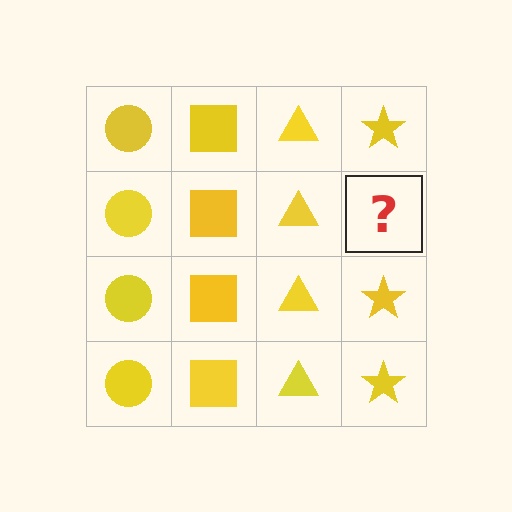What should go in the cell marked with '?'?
The missing cell should contain a yellow star.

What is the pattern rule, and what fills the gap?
The rule is that each column has a consistent shape. The gap should be filled with a yellow star.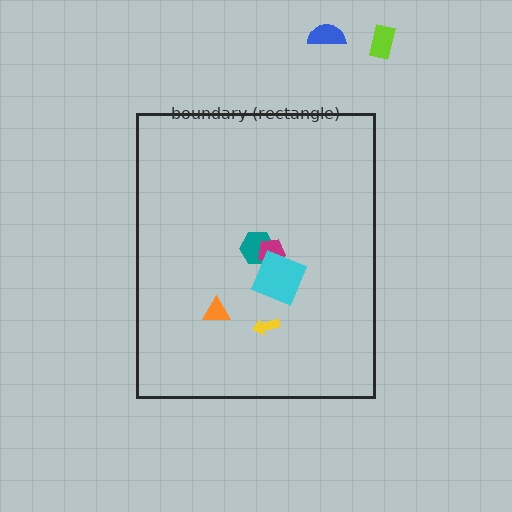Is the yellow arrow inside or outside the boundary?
Inside.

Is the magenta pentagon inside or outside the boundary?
Inside.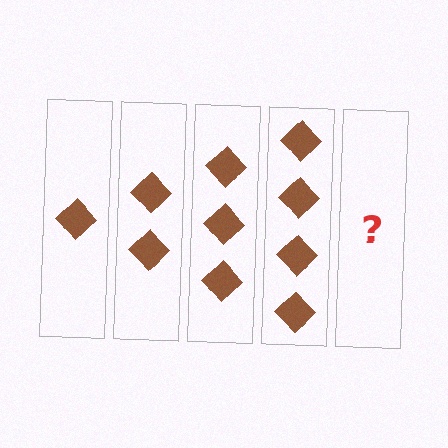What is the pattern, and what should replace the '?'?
The pattern is that each step adds one more diamond. The '?' should be 5 diamonds.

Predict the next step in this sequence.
The next step is 5 diamonds.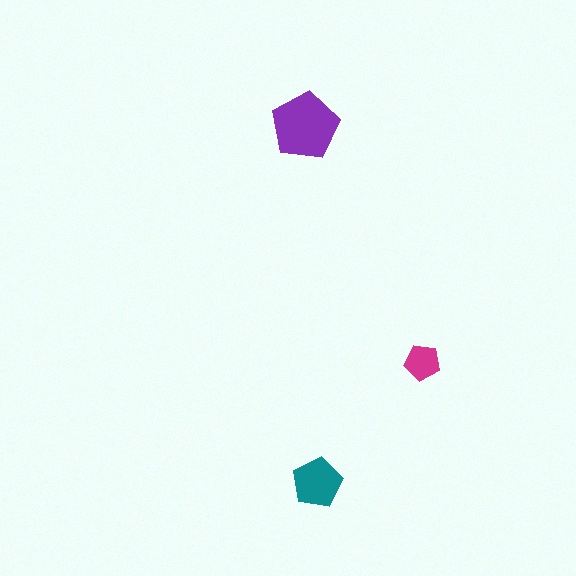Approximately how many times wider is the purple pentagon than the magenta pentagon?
About 2 times wider.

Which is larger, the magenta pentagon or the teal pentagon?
The teal one.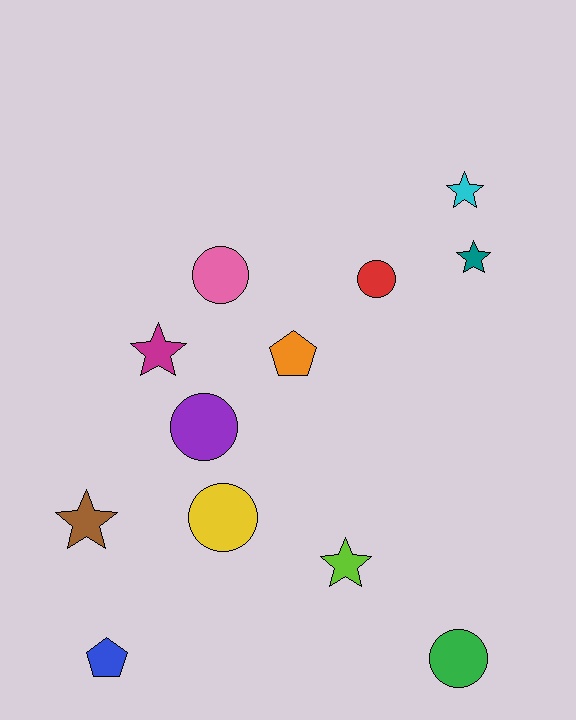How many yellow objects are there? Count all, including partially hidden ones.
There is 1 yellow object.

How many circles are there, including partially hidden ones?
There are 5 circles.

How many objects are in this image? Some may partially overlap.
There are 12 objects.